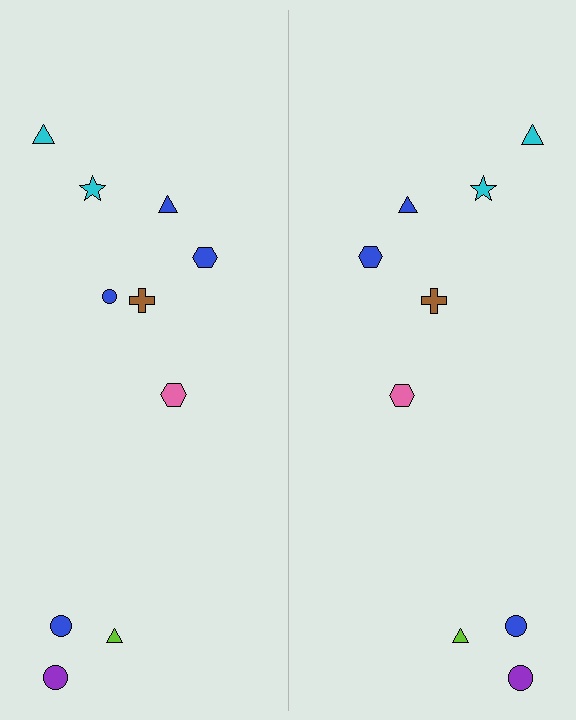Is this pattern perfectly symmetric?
No, the pattern is not perfectly symmetric. A blue circle is missing from the right side.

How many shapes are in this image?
There are 19 shapes in this image.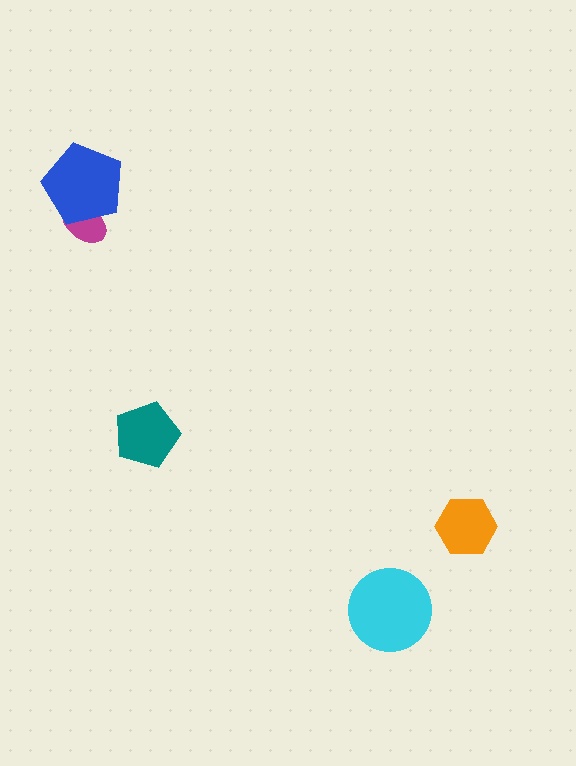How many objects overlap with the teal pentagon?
0 objects overlap with the teal pentagon.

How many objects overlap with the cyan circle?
0 objects overlap with the cyan circle.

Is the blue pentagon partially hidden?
No, no other shape covers it.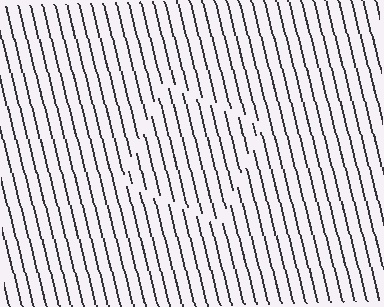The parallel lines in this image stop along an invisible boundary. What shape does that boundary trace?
An illusory square. The interior of the shape contains the same grating, shifted by half a period — the contour is defined by the phase discontinuity where line-ends from the inner and outer gratings abut.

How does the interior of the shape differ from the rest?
The interior of the shape contains the same grating, shifted by half a period — the contour is defined by the phase discontinuity where line-ends from the inner and outer gratings abut.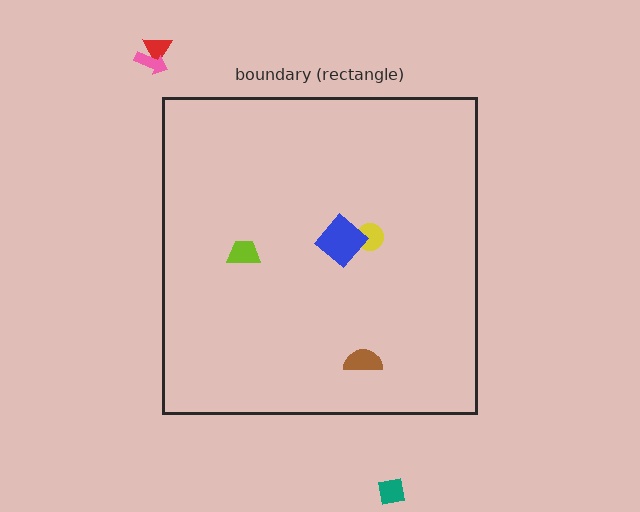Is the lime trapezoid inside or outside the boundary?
Inside.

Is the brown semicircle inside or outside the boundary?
Inside.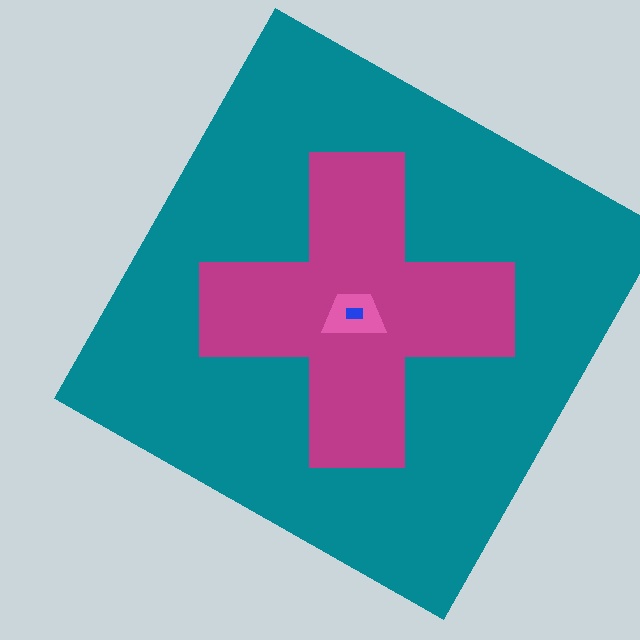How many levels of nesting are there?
4.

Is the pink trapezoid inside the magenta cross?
Yes.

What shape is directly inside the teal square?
The magenta cross.